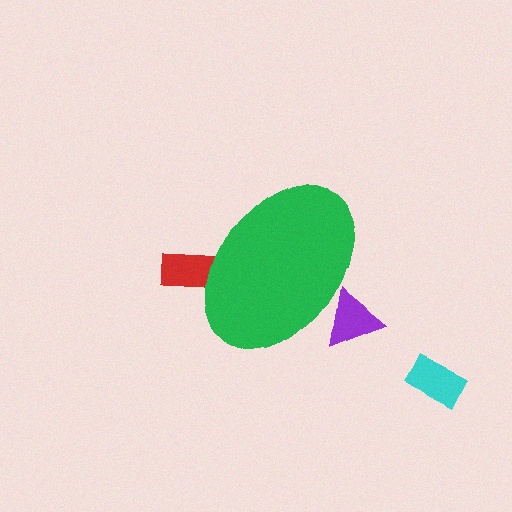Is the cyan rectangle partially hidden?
No, the cyan rectangle is fully visible.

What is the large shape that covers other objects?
A green ellipse.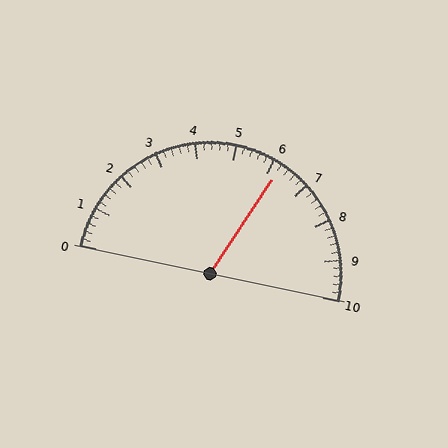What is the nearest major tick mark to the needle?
The nearest major tick mark is 6.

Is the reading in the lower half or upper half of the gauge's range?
The reading is in the upper half of the range (0 to 10).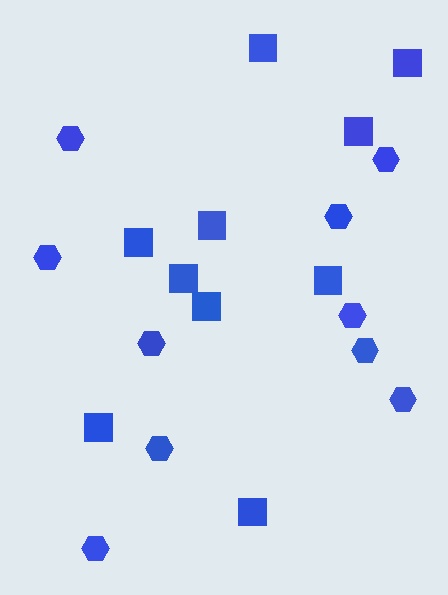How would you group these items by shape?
There are 2 groups: one group of hexagons (10) and one group of squares (10).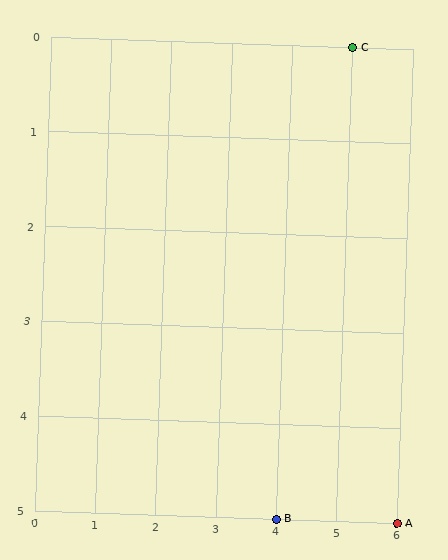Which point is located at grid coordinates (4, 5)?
Point B is at (4, 5).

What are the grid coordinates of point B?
Point B is at grid coordinates (4, 5).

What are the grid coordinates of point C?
Point C is at grid coordinates (5, 0).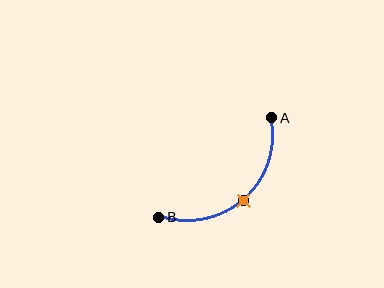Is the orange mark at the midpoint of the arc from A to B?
Yes. The orange mark lies on the arc at equal arc-length from both A and B — it is the arc midpoint.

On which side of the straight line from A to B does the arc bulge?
The arc bulges below and to the right of the straight line connecting A and B.